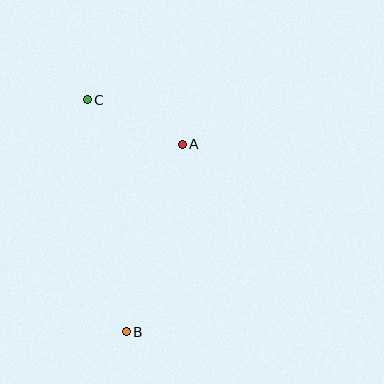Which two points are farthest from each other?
Points B and C are farthest from each other.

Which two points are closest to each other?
Points A and C are closest to each other.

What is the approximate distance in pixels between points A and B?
The distance between A and B is approximately 196 pixels.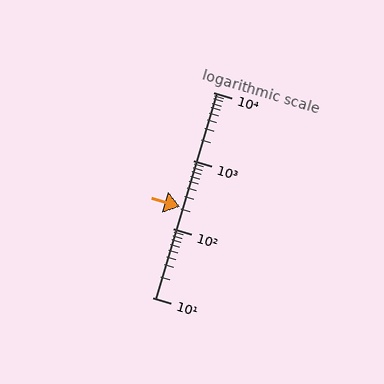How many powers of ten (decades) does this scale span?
The scale spans 3 decades, from 10 to 10000.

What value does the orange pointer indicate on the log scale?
The pointer indicates approximately 210.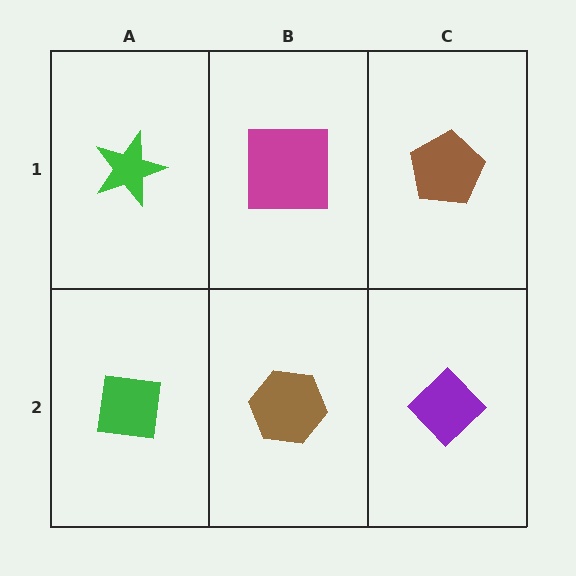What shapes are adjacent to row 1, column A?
A green square (row 2, column A), a magenta square (row 1, column B).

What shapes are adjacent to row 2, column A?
A green star (row 1, column A), a brown hexagon (row 2, column B).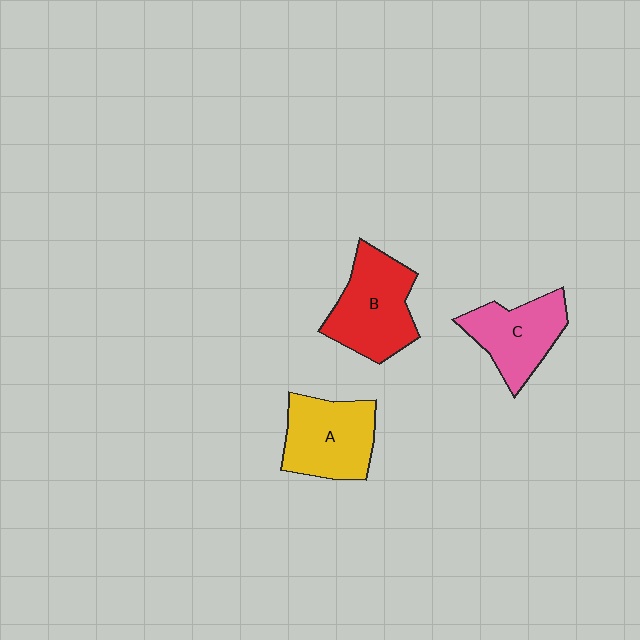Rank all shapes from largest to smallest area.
From largest to smallest: B (red), A (yellow), C (pink).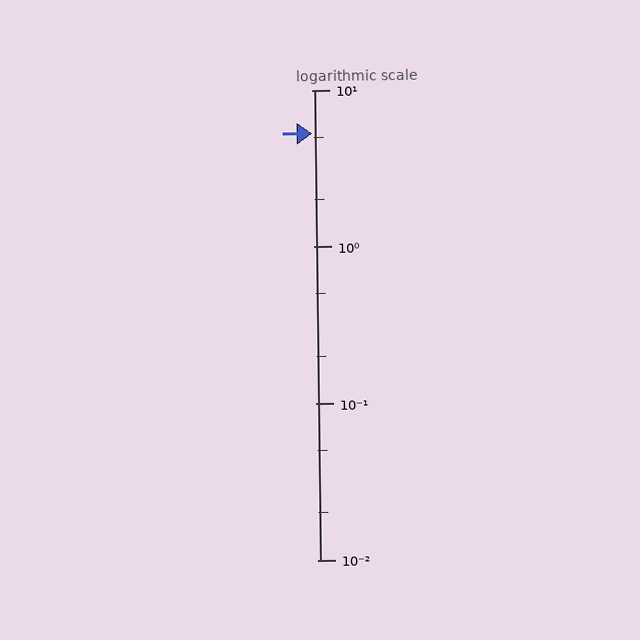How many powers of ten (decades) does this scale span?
The scale spans 3 decades, from 0.01 to 10.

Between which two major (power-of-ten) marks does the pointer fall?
The pointer is between 1 and 10.